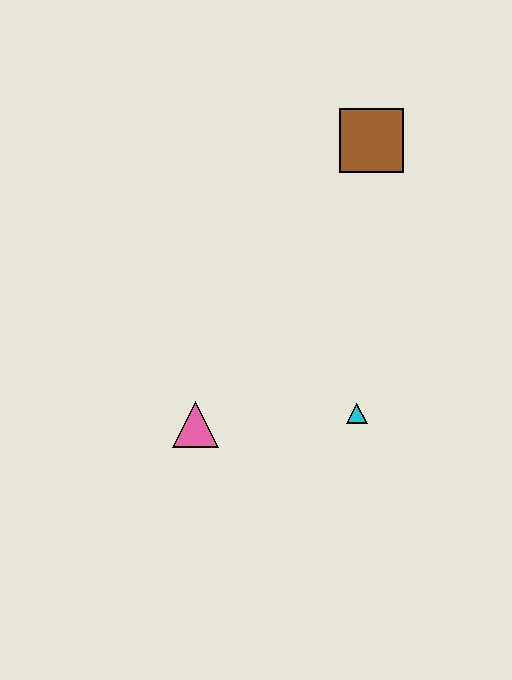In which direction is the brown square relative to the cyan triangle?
The brown square is above the cyan triangle.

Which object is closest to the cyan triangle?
The pink triangle is closest to the cyan triangle.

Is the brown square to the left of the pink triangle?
No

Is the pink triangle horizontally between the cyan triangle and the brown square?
No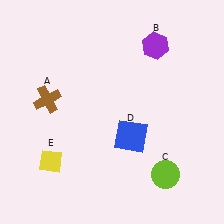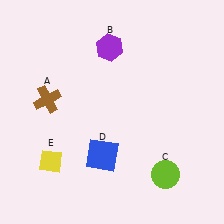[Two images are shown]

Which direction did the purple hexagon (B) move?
The purple hexagon (B) moved left.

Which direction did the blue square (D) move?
The blue square (D) moved left.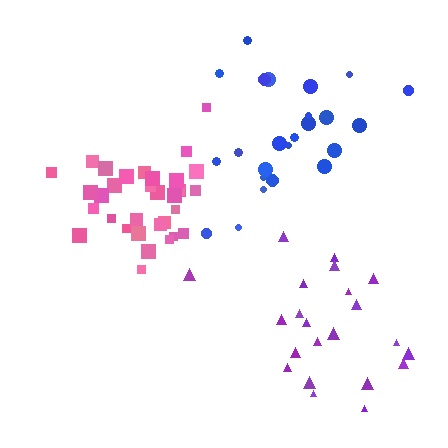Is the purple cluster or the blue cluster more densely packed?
Blue.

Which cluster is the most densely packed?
Pink.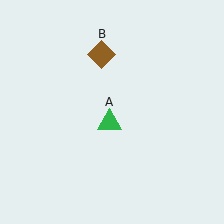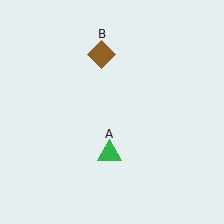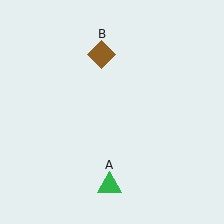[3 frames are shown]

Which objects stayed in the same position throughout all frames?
Brown diamond (object B) remained stationary.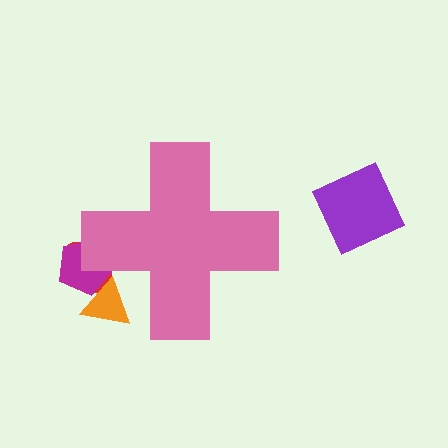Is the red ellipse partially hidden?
Yes, the red ellipse is partially hidden behind the pink cross.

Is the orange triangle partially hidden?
Yes, the orange triangle is partially hidden behind the pink cross.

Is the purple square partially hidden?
No, the purple square is fully visible.